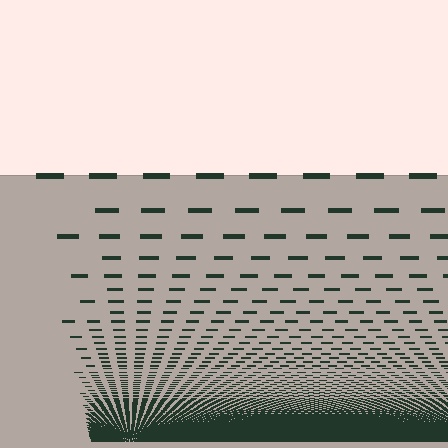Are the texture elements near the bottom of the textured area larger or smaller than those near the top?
Smaller. The gradient is inverted — elements near the bottom are smaller and denser.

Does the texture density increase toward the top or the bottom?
Density increases toward the bottom.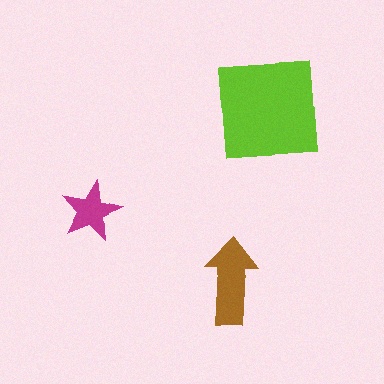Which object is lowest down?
The brown arrow is bottommost.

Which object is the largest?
The lime square.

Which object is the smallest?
The magenta star.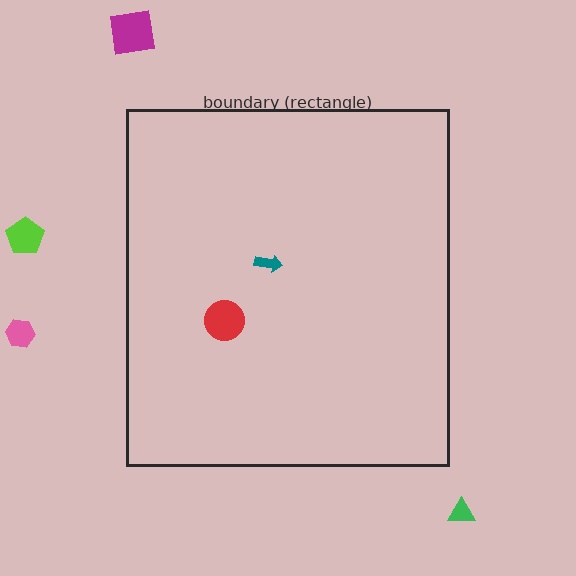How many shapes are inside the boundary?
2 inside, 4 outside.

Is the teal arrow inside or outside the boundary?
Inside.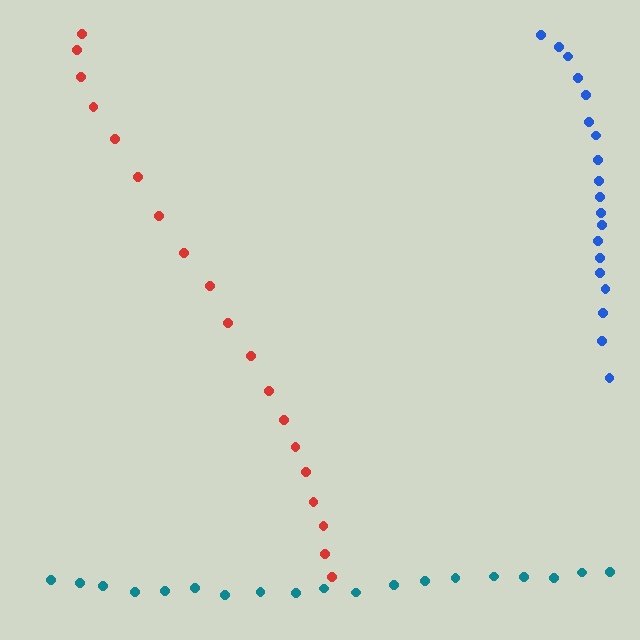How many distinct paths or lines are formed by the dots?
There are 3 distinct paths.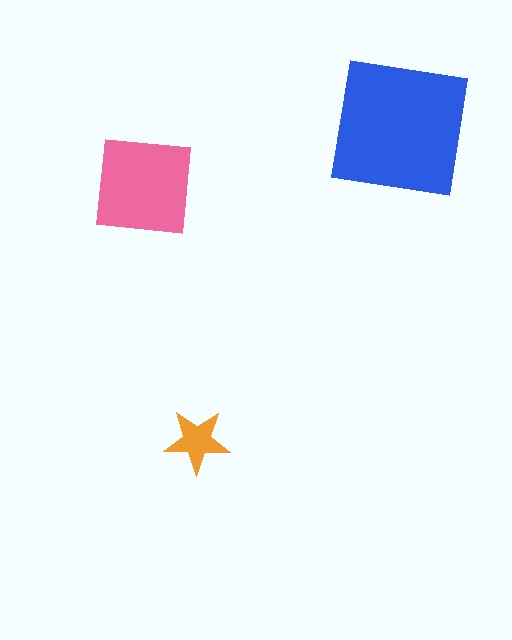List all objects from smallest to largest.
The orange star, the pink square, the blue square.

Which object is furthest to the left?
The pink square is leftmost.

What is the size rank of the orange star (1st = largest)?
3rd.